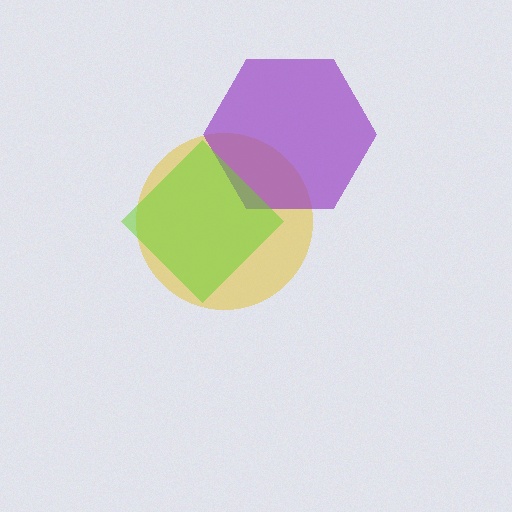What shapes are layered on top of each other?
The layered shapes are: a yellow circle, a purple hexagon, a lime diamond.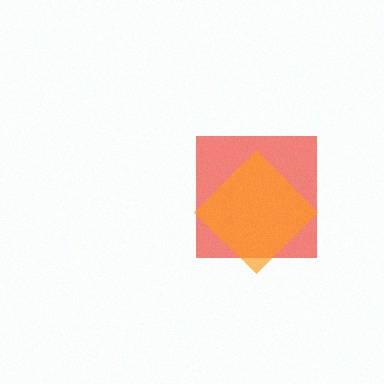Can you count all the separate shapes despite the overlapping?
Yes, there are 2 separate shapes.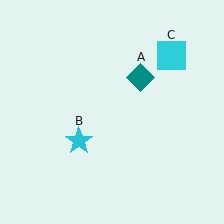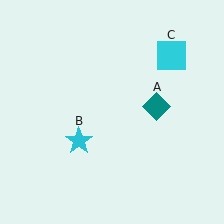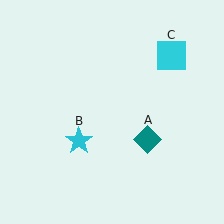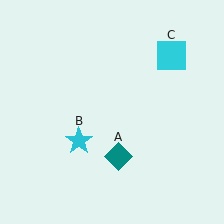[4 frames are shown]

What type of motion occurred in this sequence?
The teal diamond (object A) rotated clockwise around the center of the scene.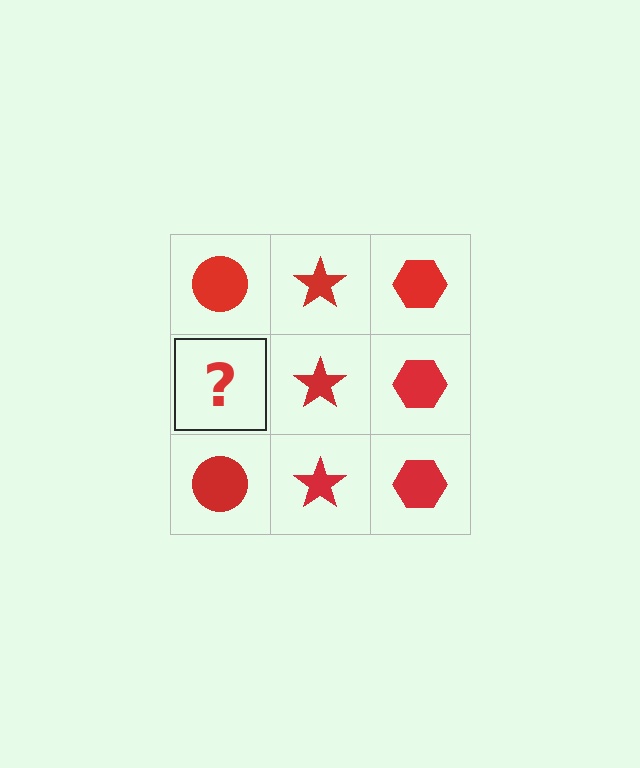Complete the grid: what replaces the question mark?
The question mark should be replaced with a red circle.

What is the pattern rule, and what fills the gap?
The rule is that each column has a consistent shape. The gap should be filled with a red circle.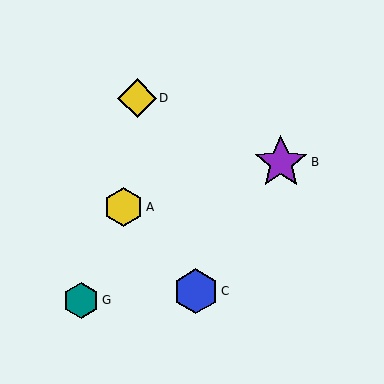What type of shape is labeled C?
Shape C is a blue hexagon.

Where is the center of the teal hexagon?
The center of the teal hexagon is at (81, 300).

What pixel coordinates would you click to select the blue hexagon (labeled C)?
Click at (196, 291) to select the blue hexagon C.